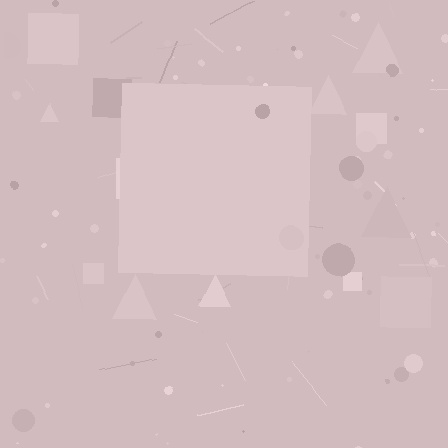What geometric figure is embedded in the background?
A square is embedded in the background.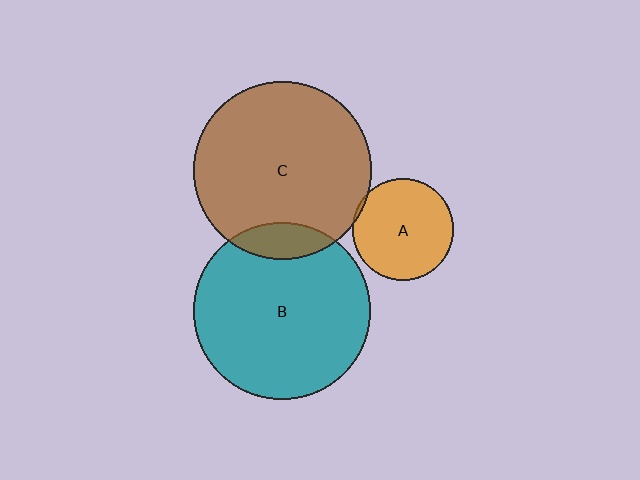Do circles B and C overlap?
Yes.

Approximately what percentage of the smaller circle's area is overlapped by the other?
Approximately 10%.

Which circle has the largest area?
Circle C (brown).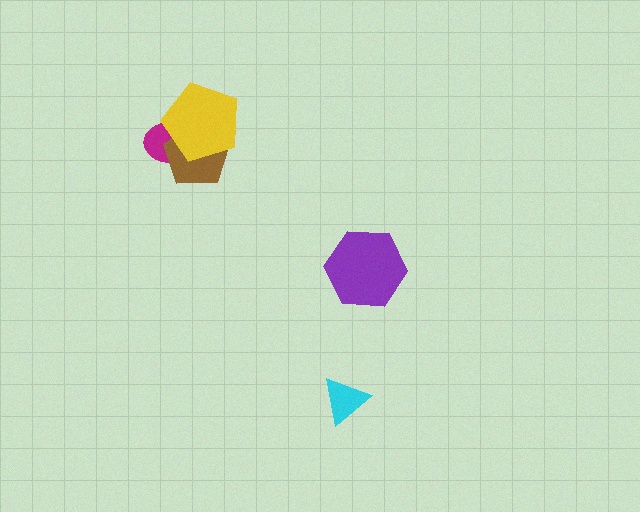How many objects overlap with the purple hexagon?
0 objects overlap with the purple hexagon.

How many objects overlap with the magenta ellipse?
2 objects overlap with the magenta ellipse.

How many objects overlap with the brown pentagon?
2 objects overlap with the brown pentagon.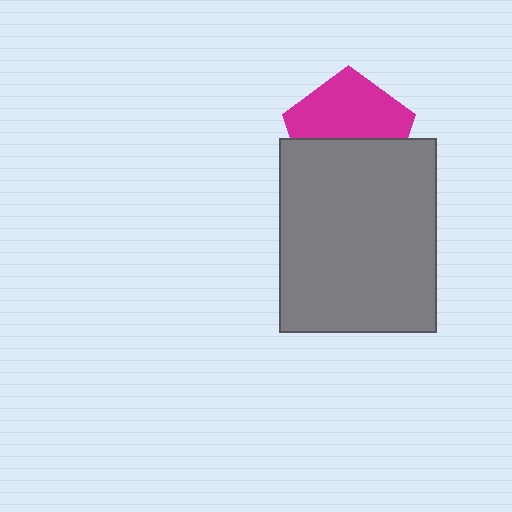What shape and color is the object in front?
The object in front is a gray rectangle.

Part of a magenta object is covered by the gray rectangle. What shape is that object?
It is a pentagon.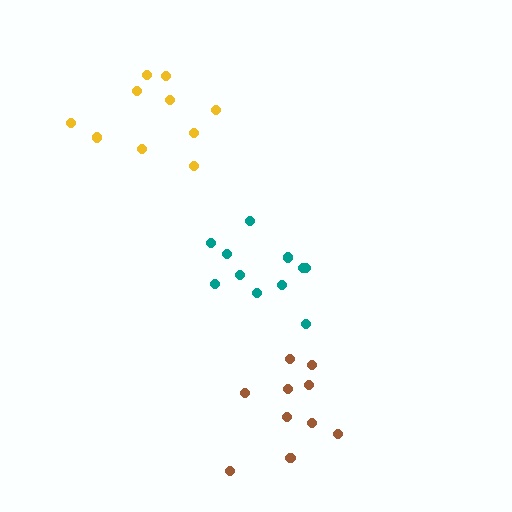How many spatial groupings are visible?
There are 3 spatial groupings.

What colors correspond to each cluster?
The clusters are colored: teal, yellow, brown.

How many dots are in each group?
Group 1: 11 dots, Group 2: 10 dots, Group 3: 10 dots (31 total).